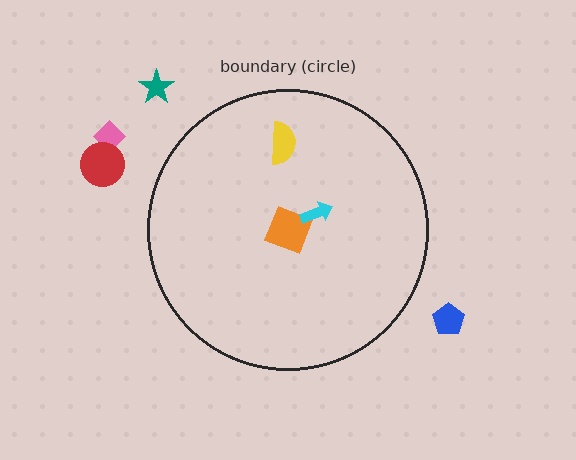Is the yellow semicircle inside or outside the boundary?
Inside.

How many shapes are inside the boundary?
3 inside, 4 outside.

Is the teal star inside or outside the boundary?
Outside.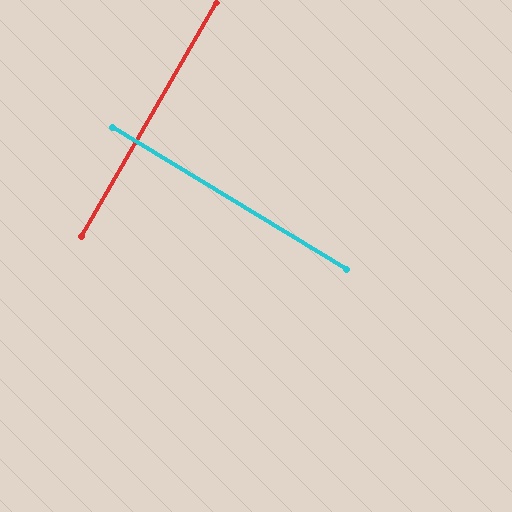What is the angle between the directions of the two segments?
Approximately 89 degrees.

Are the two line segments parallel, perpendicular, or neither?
Perpendicular — they meet at approximately 89°.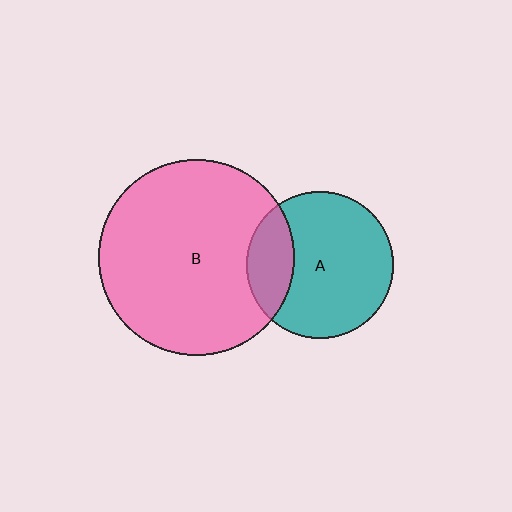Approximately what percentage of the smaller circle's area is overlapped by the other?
Approximately 25%.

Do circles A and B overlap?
Yes.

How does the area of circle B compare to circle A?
Approximately 1.8 times.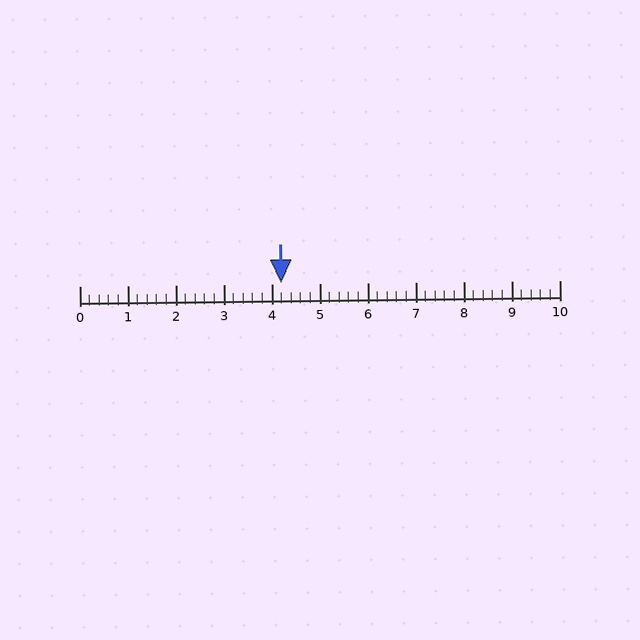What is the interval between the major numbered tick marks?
The major tick marks are spaced 1 units apart.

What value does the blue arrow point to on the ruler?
The blue arrow points to approximately 4.2.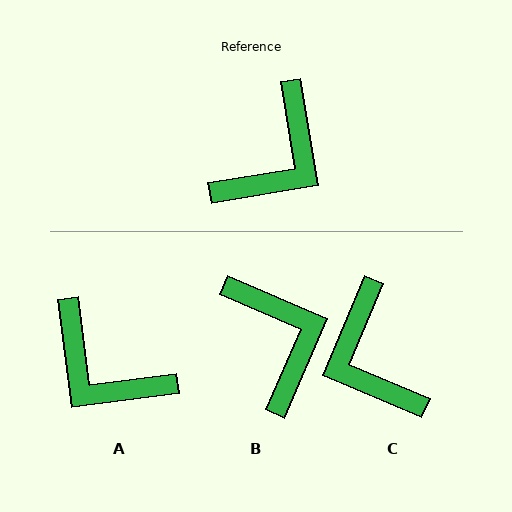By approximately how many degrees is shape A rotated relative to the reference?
Approximately 92 degrees clockwise.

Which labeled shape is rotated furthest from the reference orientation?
C, about 122 degrees away.